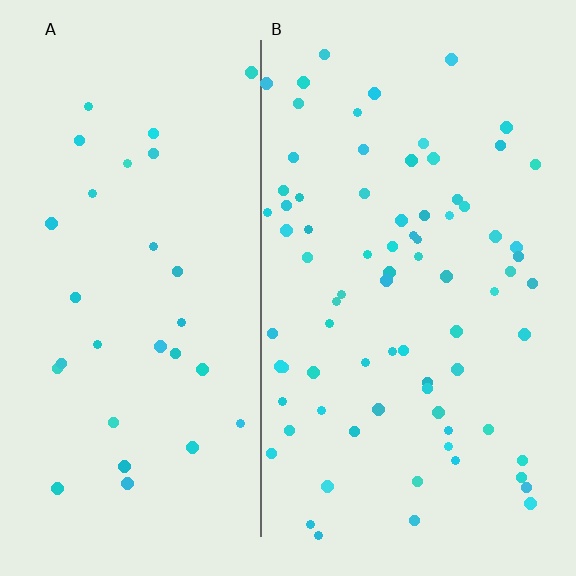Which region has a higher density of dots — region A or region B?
B (the right).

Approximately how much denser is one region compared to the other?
Approximately 2.6× — region B over region A.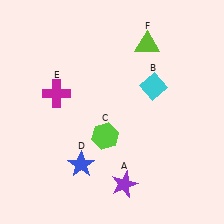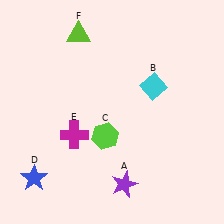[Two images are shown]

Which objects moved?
The objects that moved are: the blue star (D), the magenta cross (E), the lime triangle (F).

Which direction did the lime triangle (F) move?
The lime triangle (F) moved left.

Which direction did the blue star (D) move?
The blue star (D) moved left.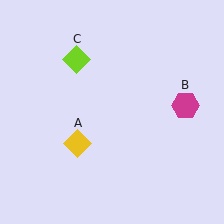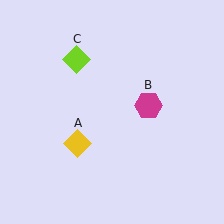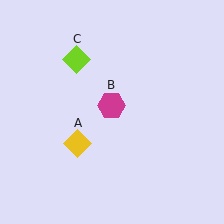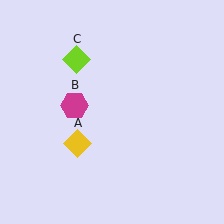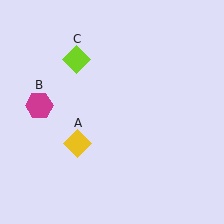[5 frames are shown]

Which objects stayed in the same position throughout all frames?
Yellow diamond (object A) and lime diamond (object C) remained stationary.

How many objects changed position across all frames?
1 object changed position: magenta hexagon (object B).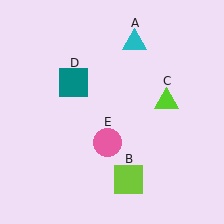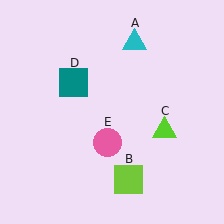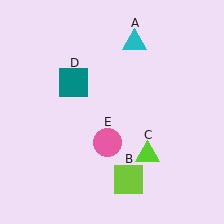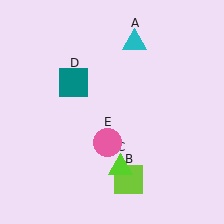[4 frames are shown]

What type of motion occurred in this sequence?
The lime triangle (object C) rotated clockwise around the center of the scene.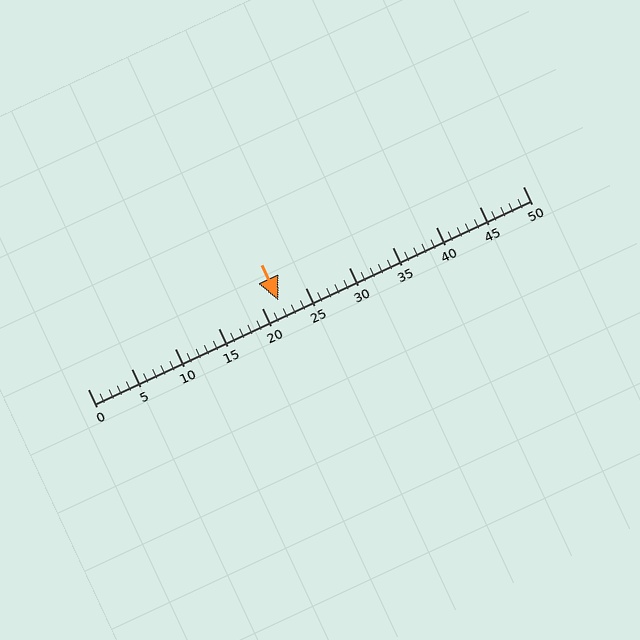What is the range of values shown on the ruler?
The ruler shows values from 0 to 50.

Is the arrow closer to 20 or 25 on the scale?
The arrow is closer to 20.